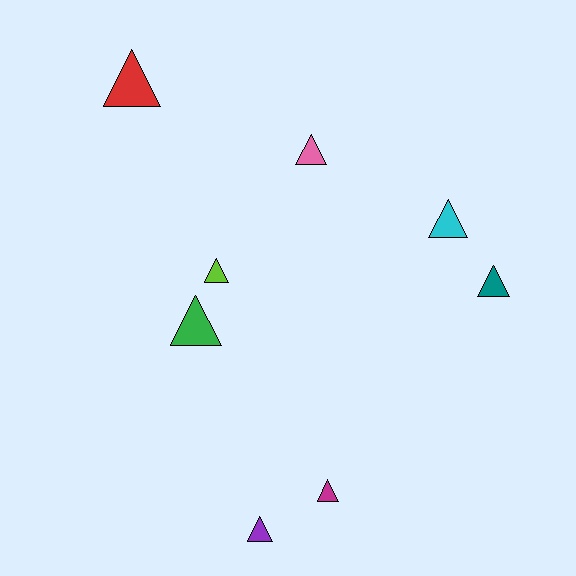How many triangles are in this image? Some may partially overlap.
There are 8 triangles.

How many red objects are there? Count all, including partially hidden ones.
There is 1 red object.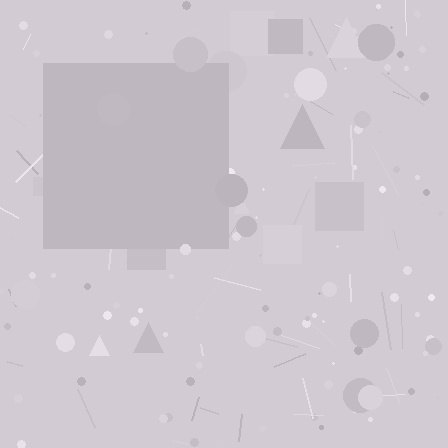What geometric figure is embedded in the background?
A square is embedded in the background.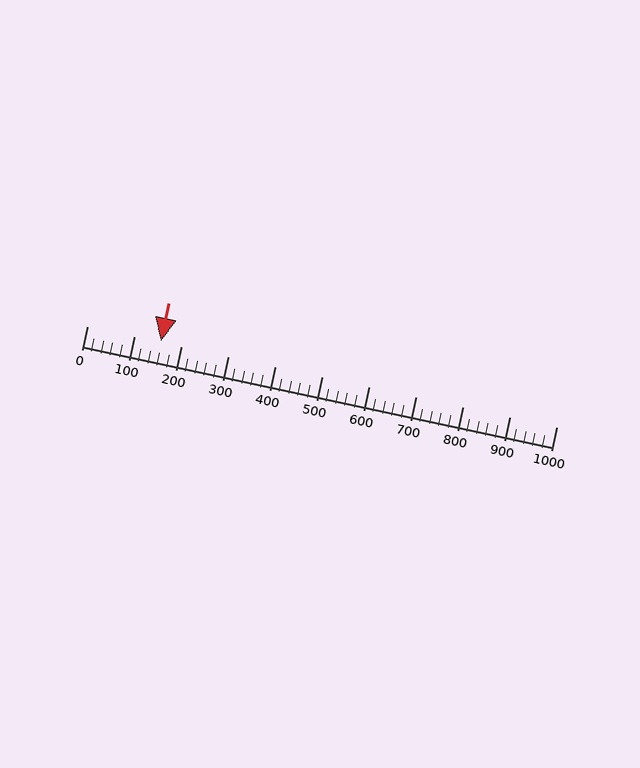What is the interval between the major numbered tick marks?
The major tick marks are spaced 100 units apart.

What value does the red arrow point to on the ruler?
The red arrow points to approximately 157.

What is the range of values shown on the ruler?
The ruler shows values from 0 to 1000.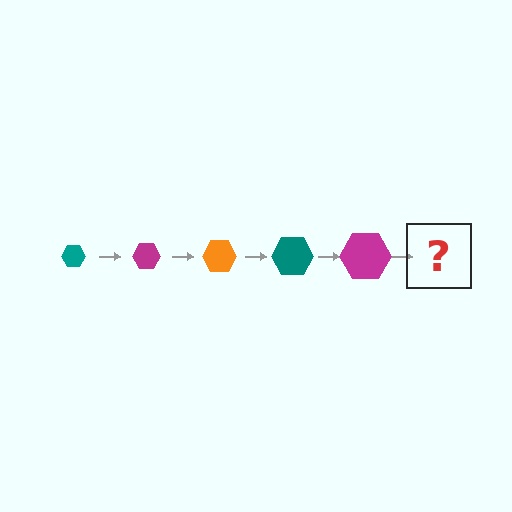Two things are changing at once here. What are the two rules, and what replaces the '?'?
The two rules are that the hexagon grows larger each step and the color cycles through teal, magenta, and orange. The '?' should be an orange hexagon, larger than the previous one.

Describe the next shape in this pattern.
It should be an orange hexagon, larger than the previous one.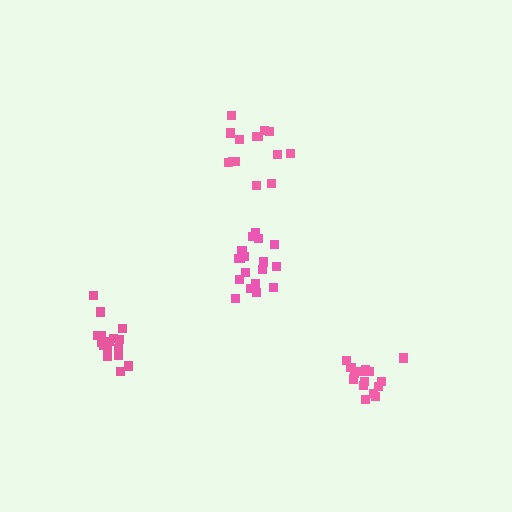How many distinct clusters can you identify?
There are 4 distinct clusters.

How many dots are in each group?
Group 1: 14 dots, Group 2: 18 dots, Group 3: 16 dots, Group 4: 17 dots (65 total).